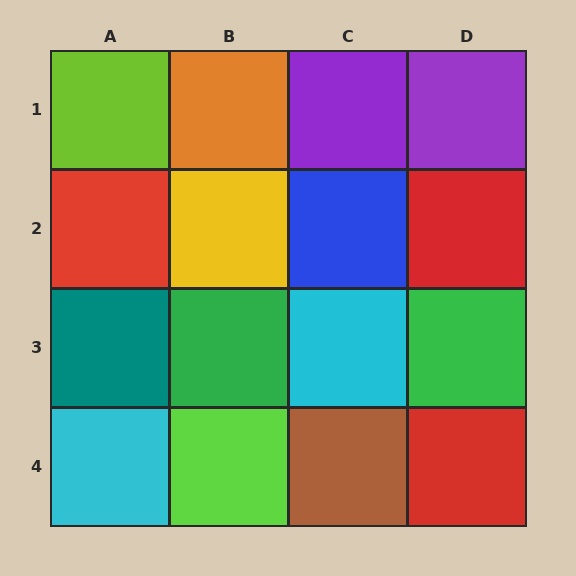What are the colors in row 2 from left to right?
Red, yellow, blue, red.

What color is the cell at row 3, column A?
Teal.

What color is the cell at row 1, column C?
Purple.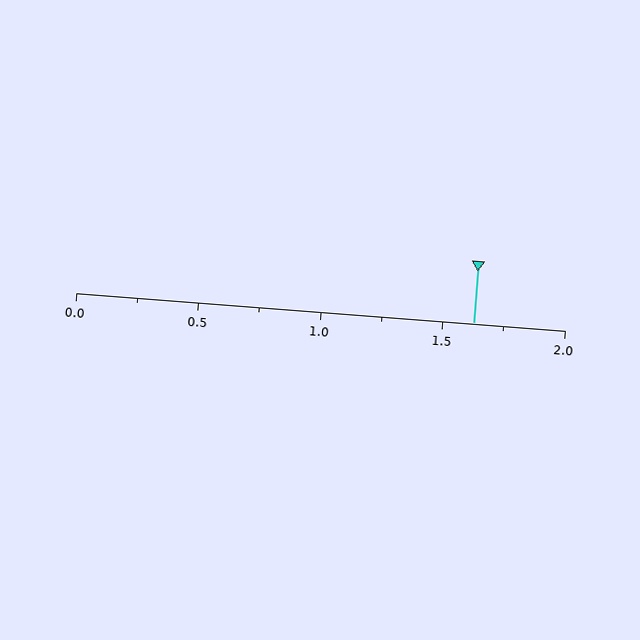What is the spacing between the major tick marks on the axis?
The major ticks are spaced 0.5 apart.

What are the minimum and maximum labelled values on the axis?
The axis runs from 0.0 to 2.0.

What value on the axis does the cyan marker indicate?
The marker indicates approximately 1.62.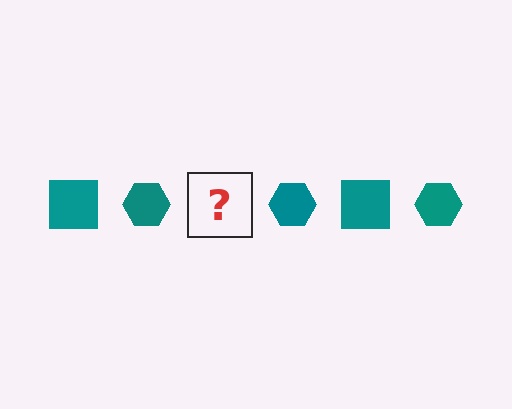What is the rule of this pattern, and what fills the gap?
The rule is that the pattern cycles through square, hexagon shapes in teal. The gap should be filled with a teal square.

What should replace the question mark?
The question mark should be replaced with a teal square.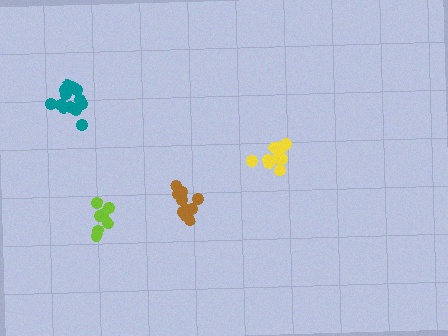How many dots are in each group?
Group 1: 10 dots, Group 2: 10 dots, Group 3: 9 dots, Group 4: 13 dots (42 total).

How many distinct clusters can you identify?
There are 4 distinct clusters.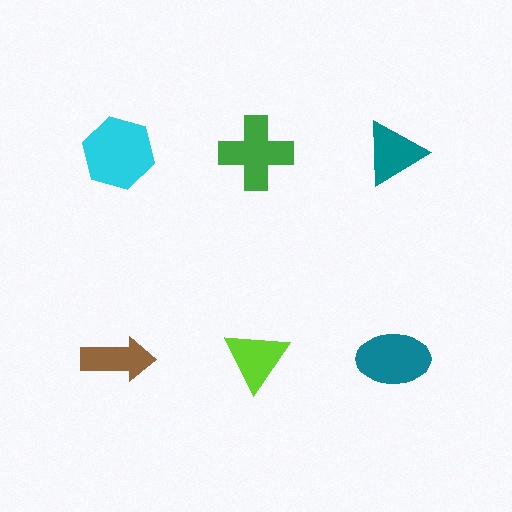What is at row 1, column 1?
A cyan hexagon.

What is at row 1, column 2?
A green cross.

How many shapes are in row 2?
3 shapes.